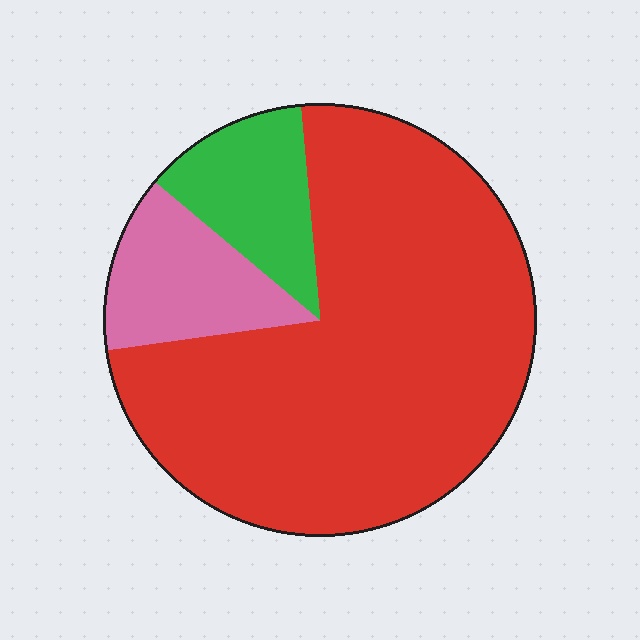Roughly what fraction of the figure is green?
Green covers roughly 15% of the figure.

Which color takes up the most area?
Red, at roughly 75%.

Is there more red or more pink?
Red.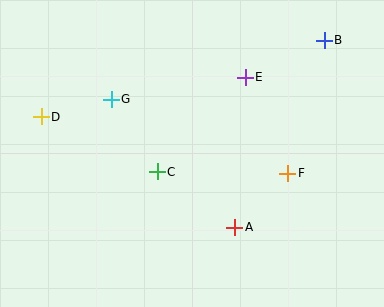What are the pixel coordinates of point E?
Point E is at (245, 77).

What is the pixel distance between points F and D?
The distance between F and D is 253 pixels.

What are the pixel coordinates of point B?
Point B is at (324, 40).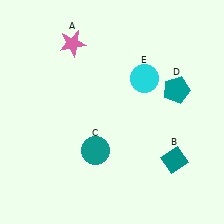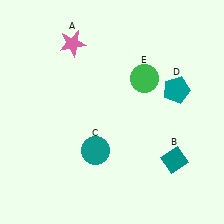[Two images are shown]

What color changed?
The circle (E) changed from cyan in Image 1 to green in Image 2.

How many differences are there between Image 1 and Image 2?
There is 1 difference between the two images.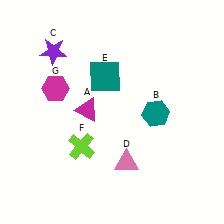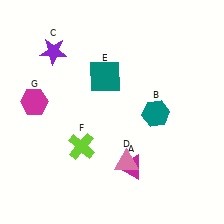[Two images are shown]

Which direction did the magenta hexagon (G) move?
The magenta hexagon (G) moved left.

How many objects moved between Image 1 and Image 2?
2 objects moved between the two images.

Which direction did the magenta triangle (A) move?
The magenta triangle (A) moved down.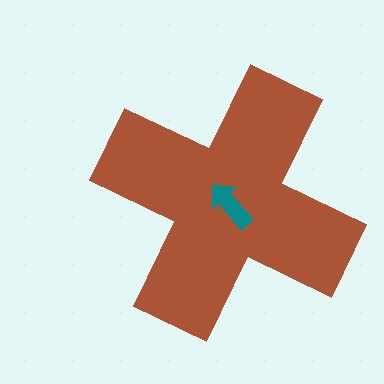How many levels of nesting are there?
2.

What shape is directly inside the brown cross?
The teal arrow.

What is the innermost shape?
The teal arrow.